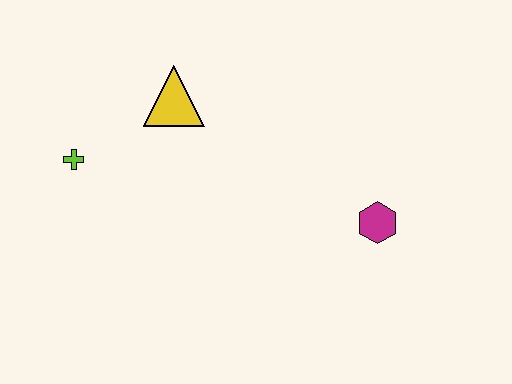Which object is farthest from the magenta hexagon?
The lime cross is farthest from the magenta hexagon.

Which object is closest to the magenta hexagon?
The yellow triangle is closest to the magenta hexagon.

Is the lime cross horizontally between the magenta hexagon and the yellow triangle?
No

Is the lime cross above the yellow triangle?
No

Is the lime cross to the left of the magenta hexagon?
Yes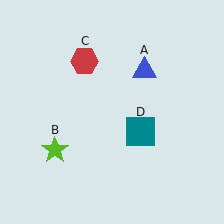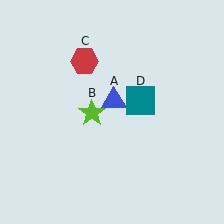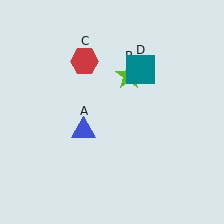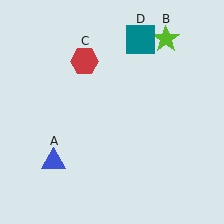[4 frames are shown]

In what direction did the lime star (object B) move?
The lime star (object B) moved up and to the right.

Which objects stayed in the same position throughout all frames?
Red hexagon (object C) remained stationary.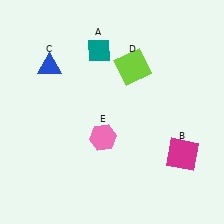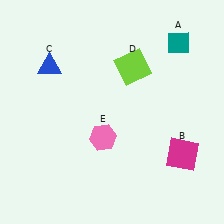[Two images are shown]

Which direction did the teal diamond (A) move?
The teal diamond (A) moved right.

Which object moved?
The teal diamond (A) moved right.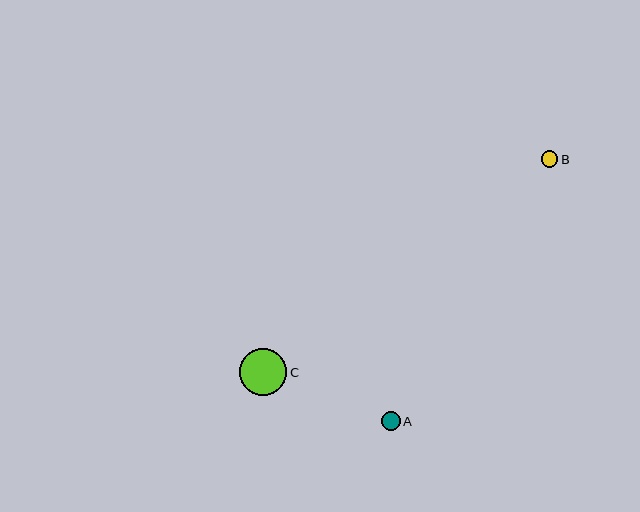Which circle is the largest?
Circle C is the largest with a size of approximately 47 pixels.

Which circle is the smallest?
Circle B is the smallest with a size of approximately 17 pixels.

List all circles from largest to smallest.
From largest to smallest: C, A, B.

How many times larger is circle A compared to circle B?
Circle A is approximately 1.2 times the size of circle B.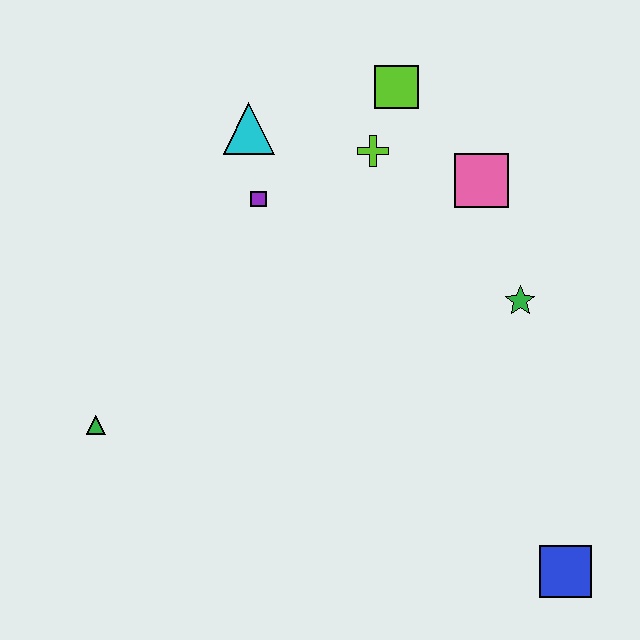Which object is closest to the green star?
The pink square is closest to the green star.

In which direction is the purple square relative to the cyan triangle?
The purple square is below the cyan triangle.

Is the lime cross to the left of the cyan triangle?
No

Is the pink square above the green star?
Yes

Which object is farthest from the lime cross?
The blue square is farthest from the lime cross.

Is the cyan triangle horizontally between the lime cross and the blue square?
No